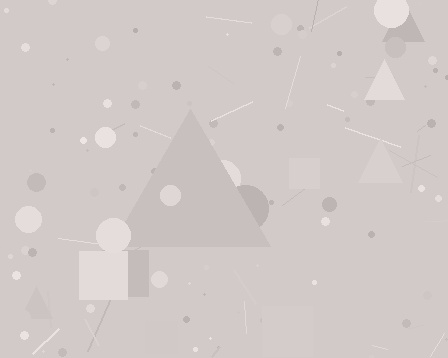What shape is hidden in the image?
A triangle is hidden in the image.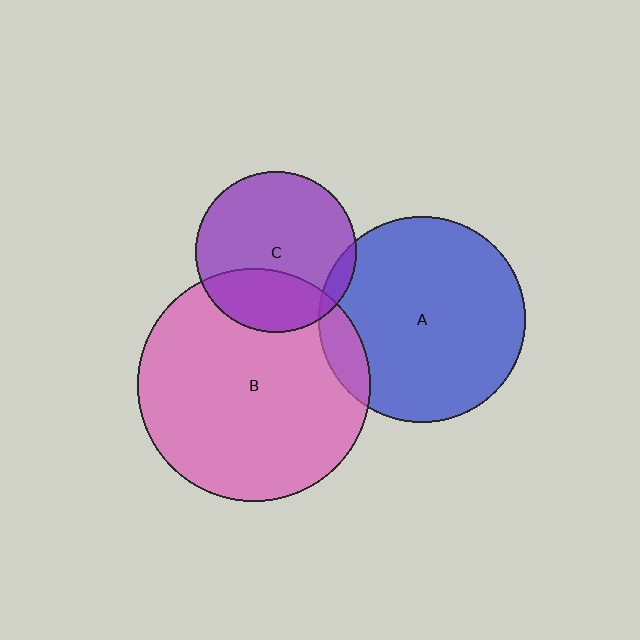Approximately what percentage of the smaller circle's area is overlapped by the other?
Approximately 10%.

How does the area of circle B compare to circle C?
Approximately 2.1 times.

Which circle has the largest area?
Circle B (pink).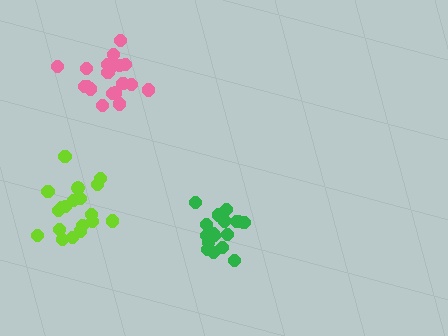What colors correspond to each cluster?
The clusters are colored: lime, pink, green.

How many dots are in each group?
Group 1: 20 dots, Group 2: 20 dots, Group 3: 17 dots (57 total).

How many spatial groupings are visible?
There are 3 spatial groupings.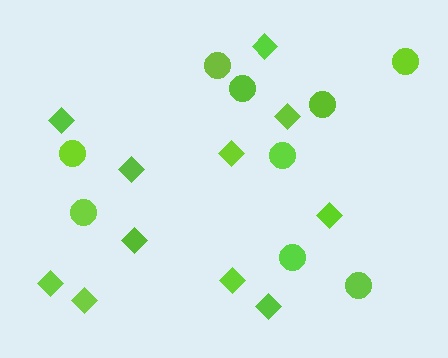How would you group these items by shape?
There are 2 groups: one group of circles (9) and one group of diamonds (11).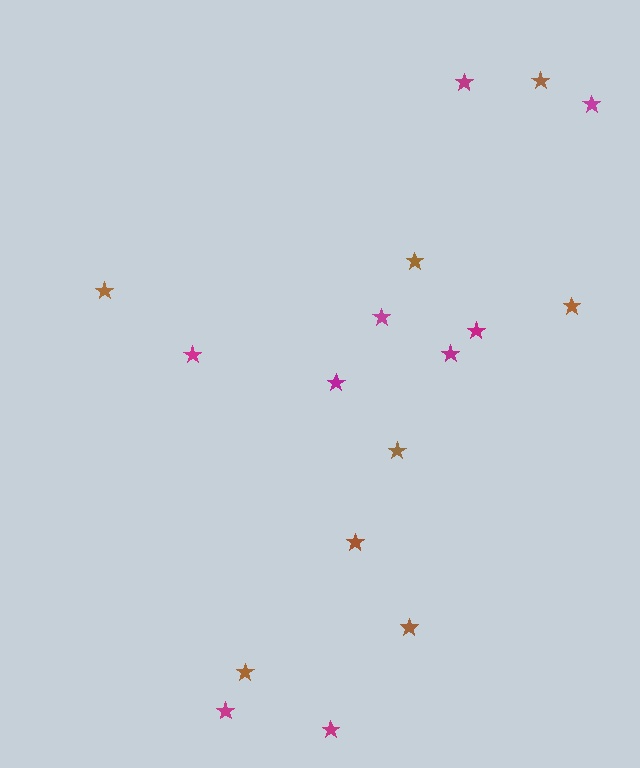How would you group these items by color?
There are 2 groups: one group of brown stars (8) and one group of magenta stars (9).